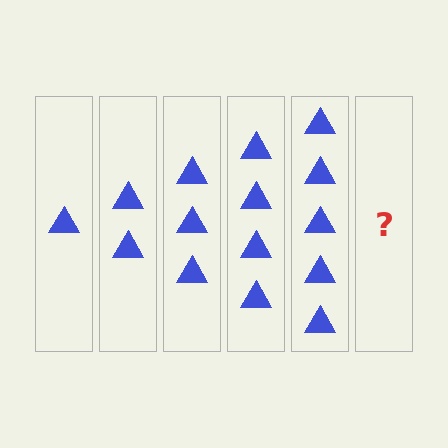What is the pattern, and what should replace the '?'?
The pattern is that each step adds one more triangle. The '?' should be 6 triangles.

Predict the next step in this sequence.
The next step is 6 triangles.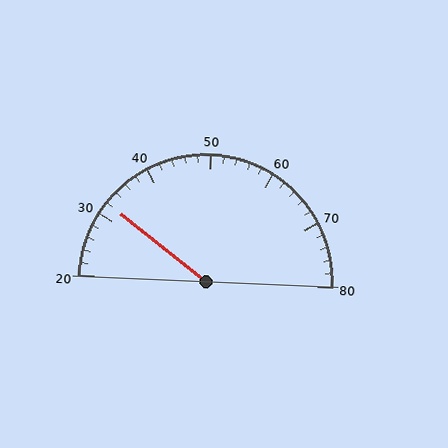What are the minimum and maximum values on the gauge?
The gauge ranges from 20 to 80.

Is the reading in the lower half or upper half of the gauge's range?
The reading is in the lower half of the range (20 to 80).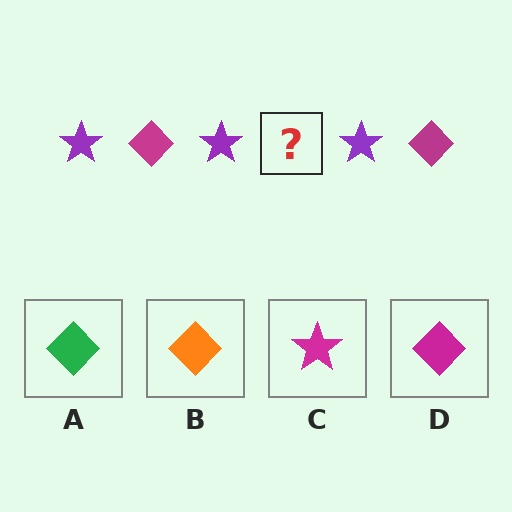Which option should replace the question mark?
Option D.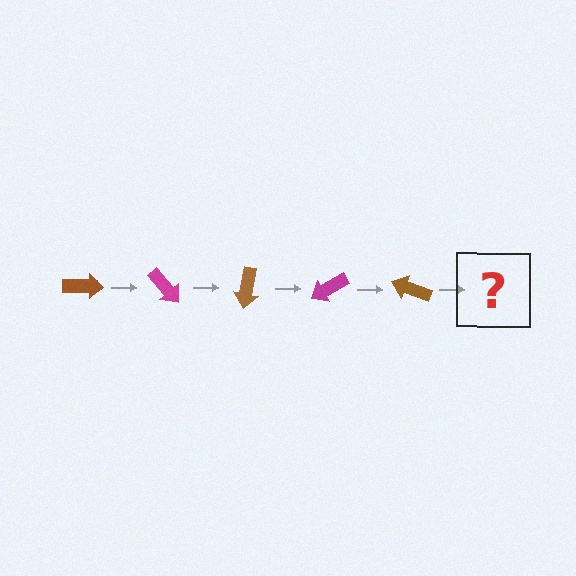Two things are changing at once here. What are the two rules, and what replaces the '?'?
The two rules are that it rotates 50 degrees each step and the color cycles through brown and magenta. The '?' should be a magenta arrow, rotated 250 degrees from the start.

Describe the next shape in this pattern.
It should be a magenta arrow, rotated 250 degrees from the start.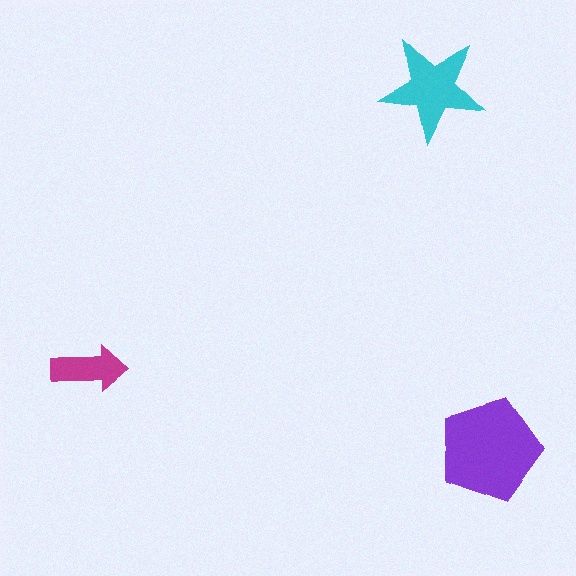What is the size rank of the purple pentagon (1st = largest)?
1st.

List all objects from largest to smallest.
The purple pentagon, the cyan star, the magenta arrow.